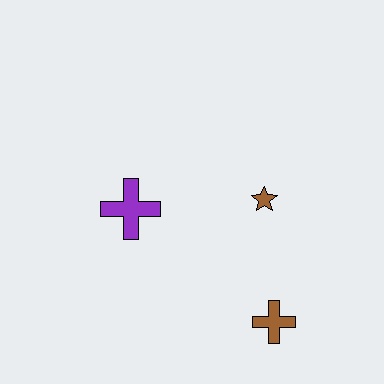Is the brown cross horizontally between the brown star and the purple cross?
No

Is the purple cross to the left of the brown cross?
Yes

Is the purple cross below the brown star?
Yes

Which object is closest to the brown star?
The brown cross is closest to the brown star.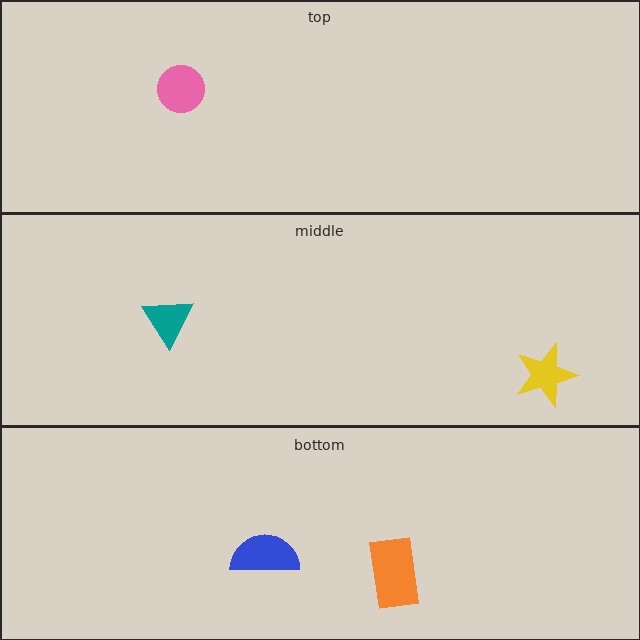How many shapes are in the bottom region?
2.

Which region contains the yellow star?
The middle region.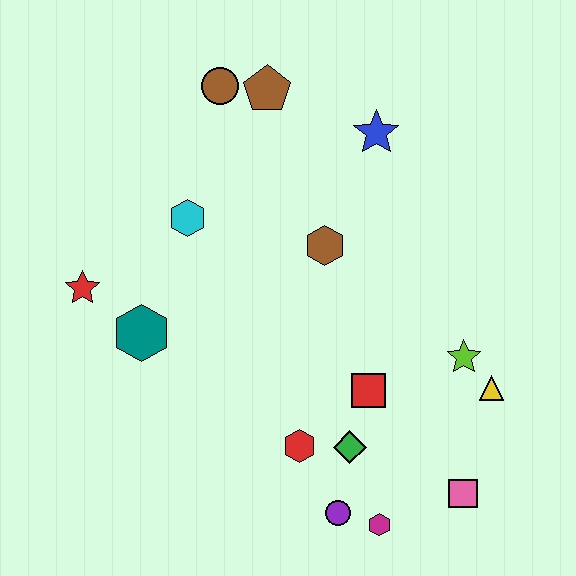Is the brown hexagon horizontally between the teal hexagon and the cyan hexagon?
No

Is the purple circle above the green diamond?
No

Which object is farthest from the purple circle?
The brown circle is farthest from the purple circle.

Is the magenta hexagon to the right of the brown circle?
Yes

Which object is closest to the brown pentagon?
The brown circle is closest to the brown pentagon.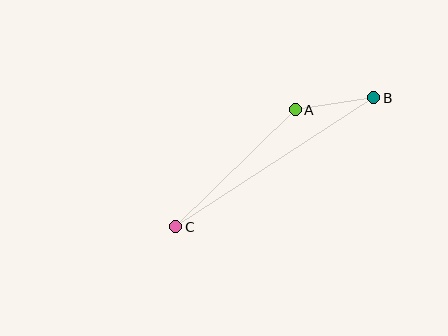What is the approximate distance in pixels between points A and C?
The distance between A and C is approximately 167 pixels.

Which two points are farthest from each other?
Points B and C are farthest from each other.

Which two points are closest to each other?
Points A and B are closest to each other.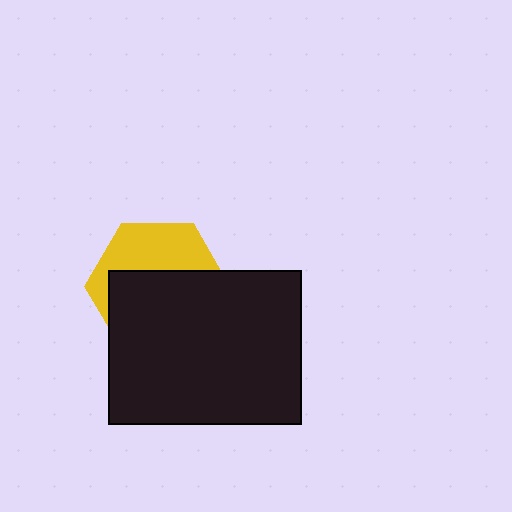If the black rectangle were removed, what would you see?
You would see the complete yellow hexagon.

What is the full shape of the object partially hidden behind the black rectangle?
The partially hidden object is a yellow hexagon.